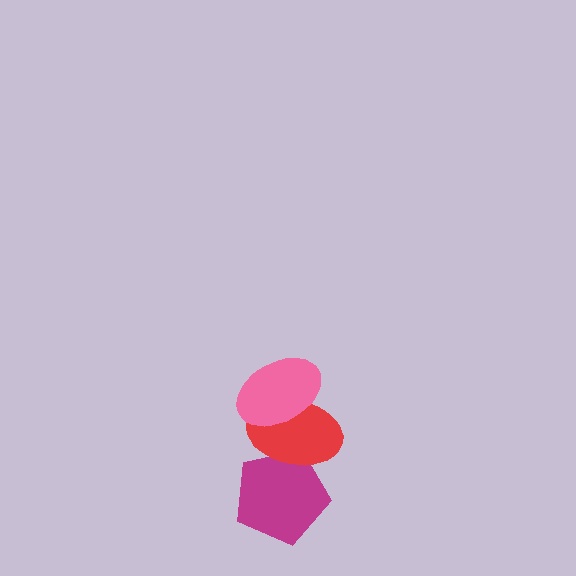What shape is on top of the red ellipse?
The pink ellipse is on top of the red ellipse.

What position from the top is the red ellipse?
The red ellipse is 2nd from the top.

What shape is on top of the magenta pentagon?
The red ellipse is on top of the magenta pentagon.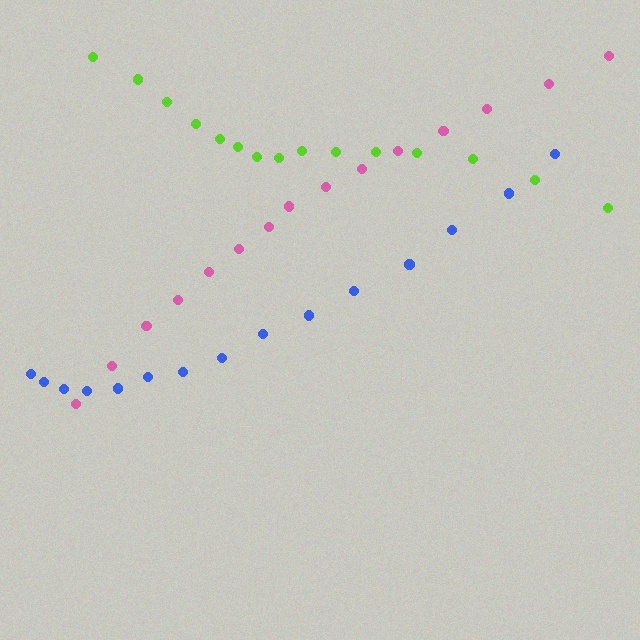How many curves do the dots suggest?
There are 3 distinct paths.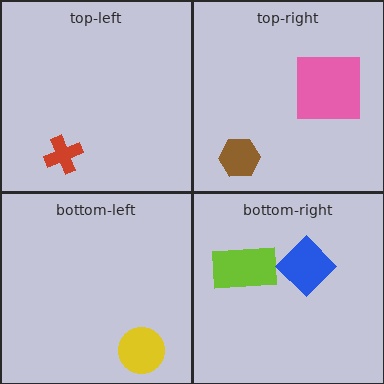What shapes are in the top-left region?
The red cross.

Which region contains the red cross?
The top-left region.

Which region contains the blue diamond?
The bottom-right region.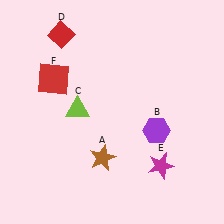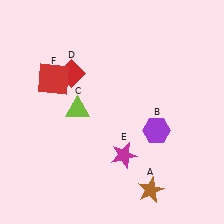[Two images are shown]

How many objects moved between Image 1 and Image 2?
3 objects moved between the two images.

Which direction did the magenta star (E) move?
The magenta star (E) moved left.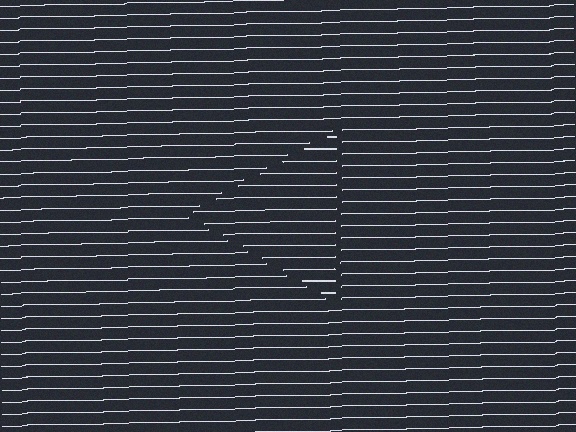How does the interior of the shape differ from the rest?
The interior of the shape contains the same grating, shifted by half a period — the contour is defined by the phase discontinuity where line-ends from the inner and outer gratings abut.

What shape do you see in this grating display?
An illusory triangle. The interior of the shape contains the same grating, shifted by half a period — the contour is defined by the phase discontinuity where line-ends from the inner and outer gratings abut.